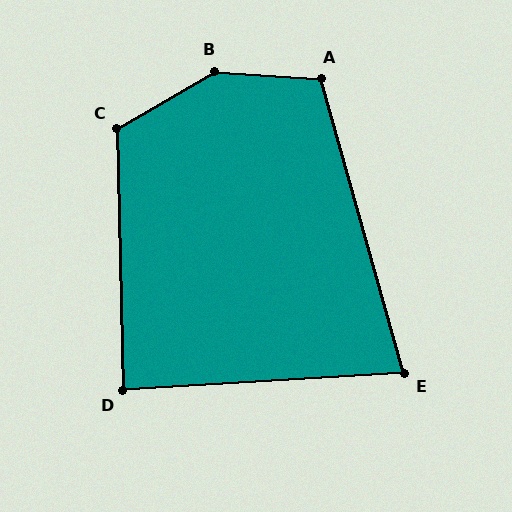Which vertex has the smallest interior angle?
E, at approximately 78 degrees.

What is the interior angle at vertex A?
Approximately 109 degrees (obtuse).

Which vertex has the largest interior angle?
B, at approximately 146 degrees.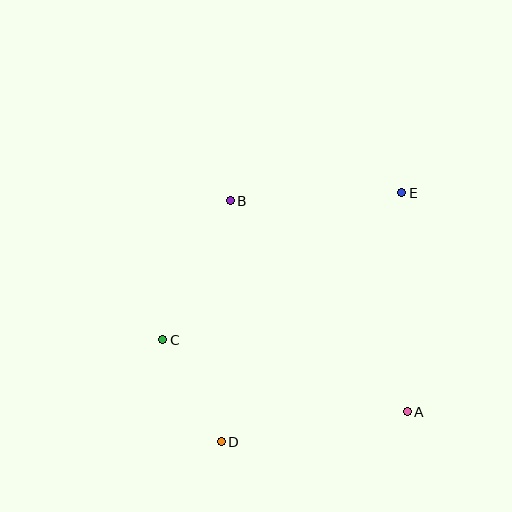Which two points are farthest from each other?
Points D and E are farthest from each other.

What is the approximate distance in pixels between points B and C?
The distance between B and C is approximately 154 pixels.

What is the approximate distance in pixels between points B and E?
The distance between B and E is approximately 172 pixels.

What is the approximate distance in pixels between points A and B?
The distance between A and B is approximately 276 pixels.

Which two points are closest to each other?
Points C and D are closest to each other.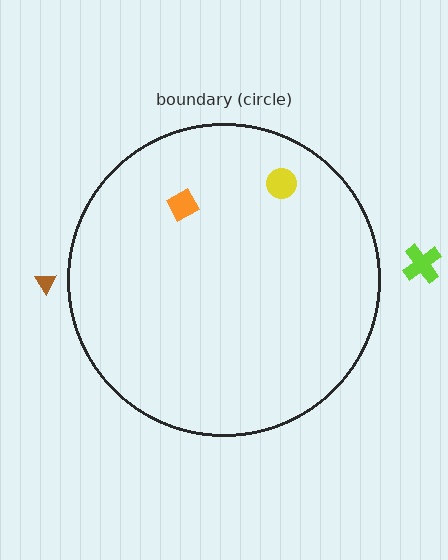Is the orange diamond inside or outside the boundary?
Inside.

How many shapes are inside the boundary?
2 inside, 2 outside.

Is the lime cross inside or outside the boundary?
Outside.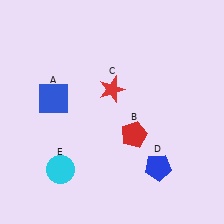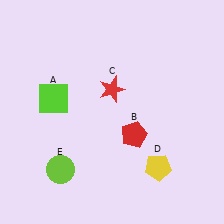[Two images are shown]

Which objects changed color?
A changed from blue to lime. D changed from blue to yellow. E changed from cyan to lime.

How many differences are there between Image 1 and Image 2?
There are 3 differences between the two images.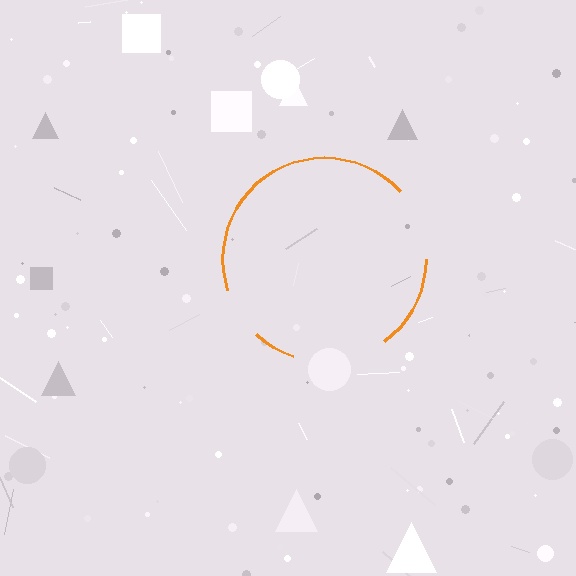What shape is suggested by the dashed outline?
The dashed outline suggests a circle.